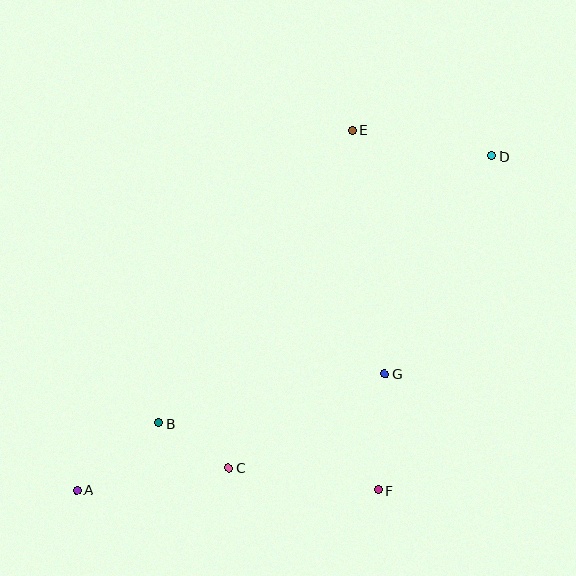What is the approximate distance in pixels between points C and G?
The distance between C and G is approximately 182 pixels.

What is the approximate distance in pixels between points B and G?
The distance between B and G is approximately 231 pixels.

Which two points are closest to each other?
Points B and C are closest to each other.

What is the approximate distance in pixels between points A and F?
The distance between A and F is approximately 301 pixels.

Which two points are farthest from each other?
Points A and D are farthest from each other.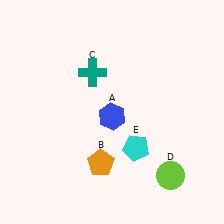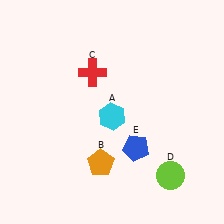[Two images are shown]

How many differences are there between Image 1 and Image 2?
There are 3 differences between the two images.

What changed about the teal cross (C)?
In Image 1, C is teal. In Image 2, it changed to red.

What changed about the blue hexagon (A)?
In Image 1, A is blue. In Image 2, it changed to cyan.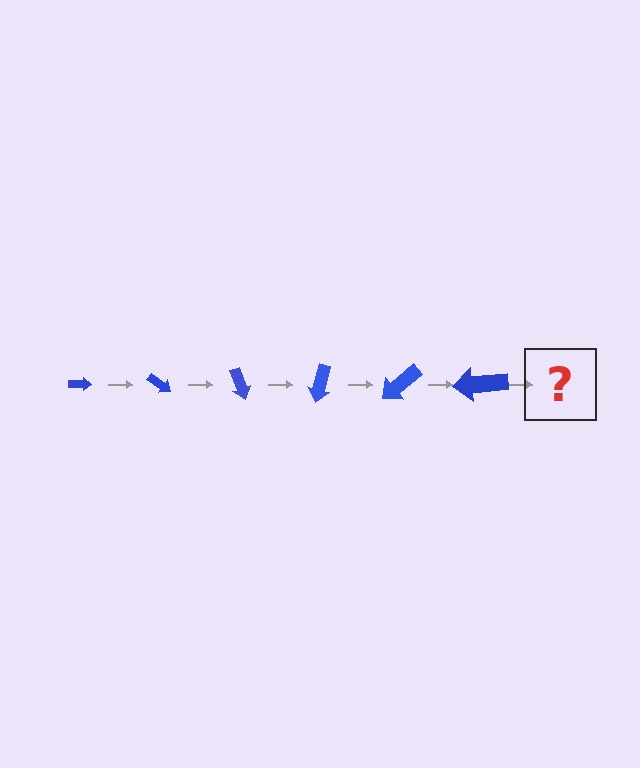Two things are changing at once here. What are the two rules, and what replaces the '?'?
The two rules are that the arrow grows larger each step and it rotates 35 degrees each step. The '?' should be an arrow, larger than the previous one and rotated 210 degrees from the start.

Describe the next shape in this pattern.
It should be an arrow, larger than the previous one and rotated 210 degrees from the start.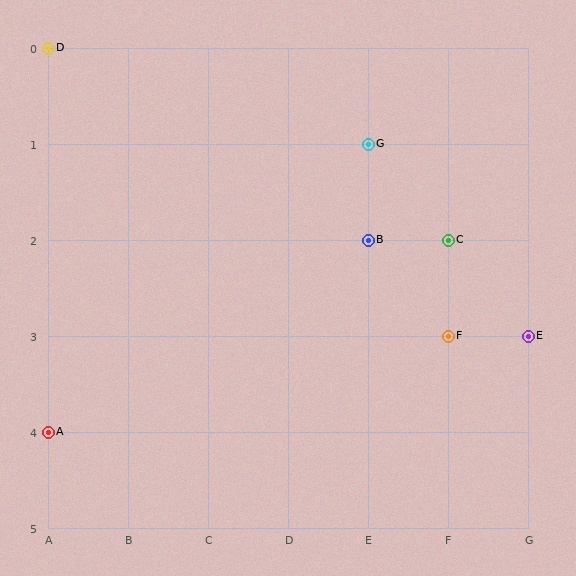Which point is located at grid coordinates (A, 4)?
Point A is at (A, 4).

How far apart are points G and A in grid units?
Points G and A are 4 columns and 3 rows apart (about 5.0 grid units diagonally).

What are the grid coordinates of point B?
Point B is at grid coordinates (E, 2).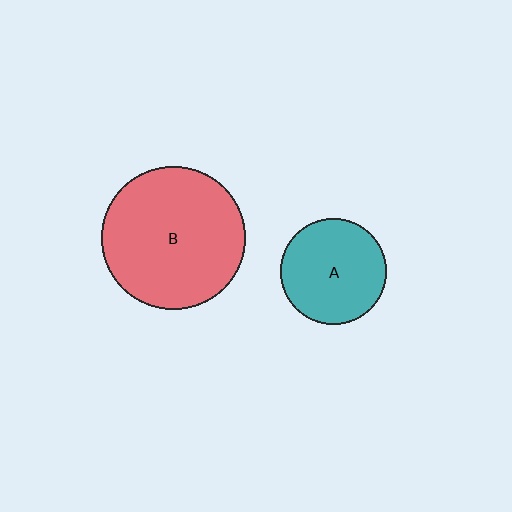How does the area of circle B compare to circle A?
Approximately 1.9 times.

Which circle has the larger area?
Circle B (red).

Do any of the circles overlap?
No, none of the circles overlap.